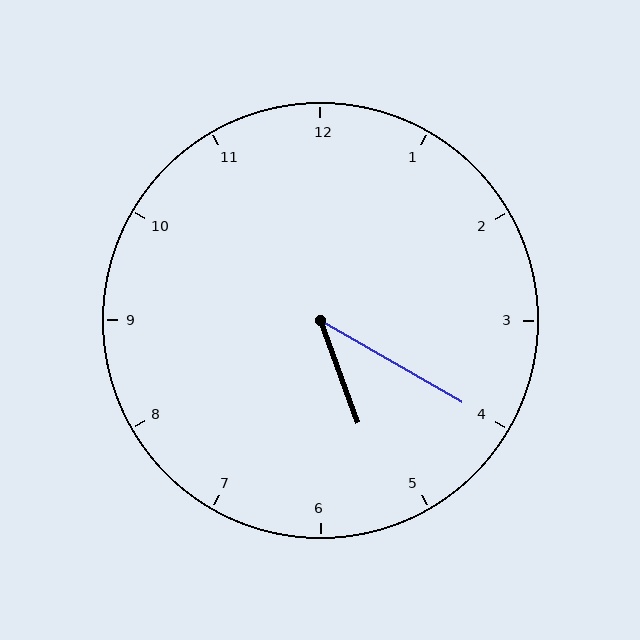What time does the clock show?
5:20.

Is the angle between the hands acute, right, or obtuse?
It is acute.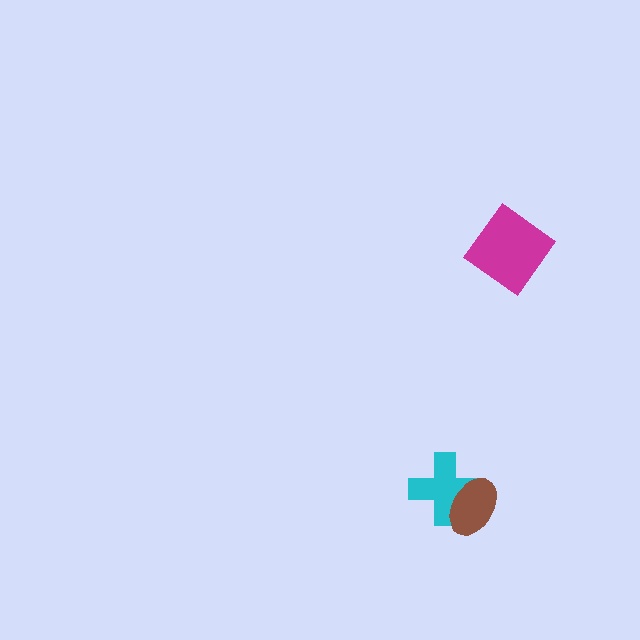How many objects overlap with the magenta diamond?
0 objects overlap with the magenta diamond.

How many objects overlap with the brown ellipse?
1 object overlaps with the brown ellipse.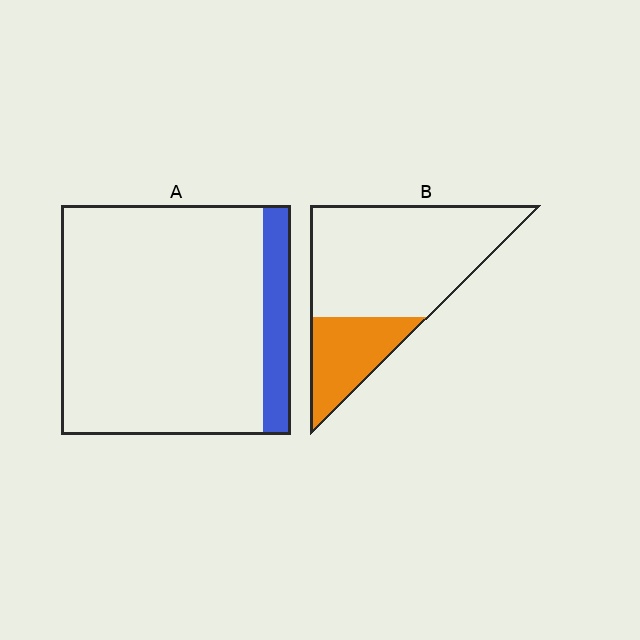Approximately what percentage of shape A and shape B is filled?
A is approximately 10% and B is approximately 25%.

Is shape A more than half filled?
No.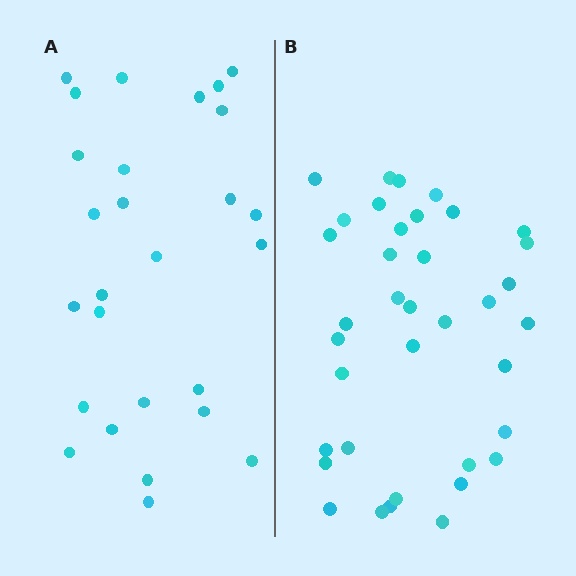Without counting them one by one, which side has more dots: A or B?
Region B (the right region) has more dots.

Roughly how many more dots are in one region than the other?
Region B has roughly 10 or so more dots than region A.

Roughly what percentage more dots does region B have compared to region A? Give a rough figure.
About 35% more.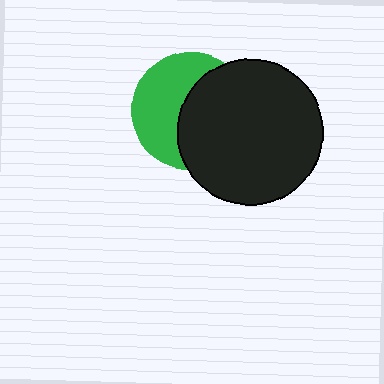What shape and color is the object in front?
The object in front is a black circle.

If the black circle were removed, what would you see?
You would see the complete green circle.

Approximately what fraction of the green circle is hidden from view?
Roughly 51% of the green circle is hidden behind the black circle.